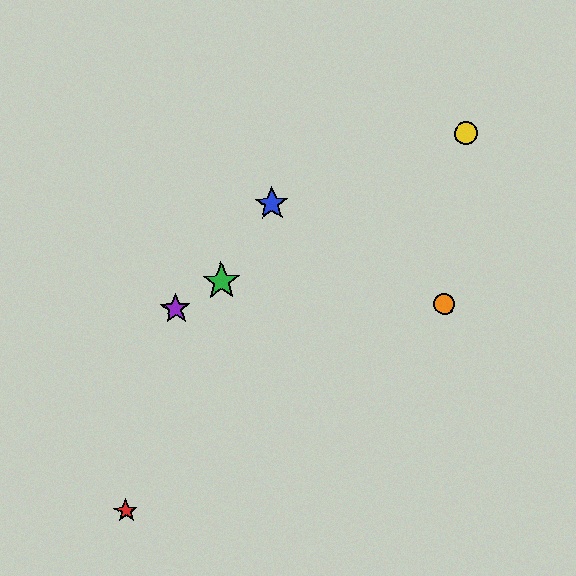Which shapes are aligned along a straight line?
The green star, the yellow circle, the purple star are aligned along a straight line.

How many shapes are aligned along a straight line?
3 shapes (the green star, the yellow circle, the purple star) are aligned along a straight line.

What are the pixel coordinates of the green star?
The green star is at (222, 281).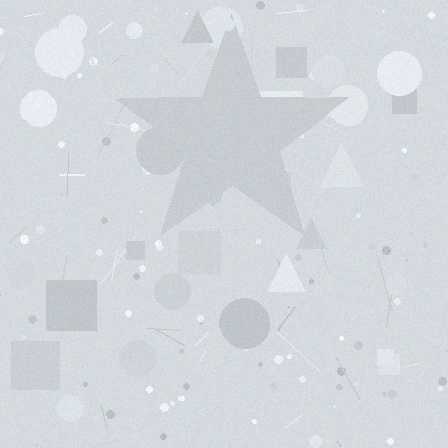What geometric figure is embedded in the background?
A star is embedded in the background.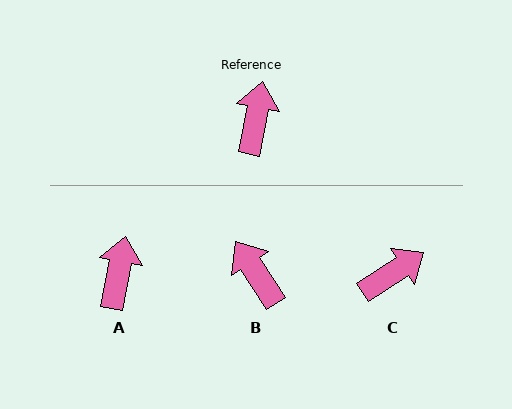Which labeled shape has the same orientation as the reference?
A.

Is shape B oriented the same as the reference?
No, it is off by about 44 degrees.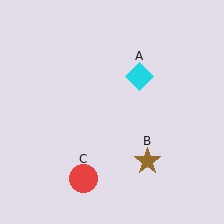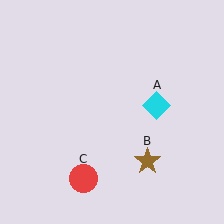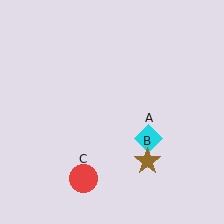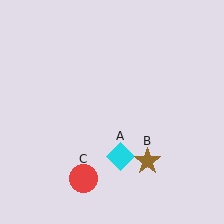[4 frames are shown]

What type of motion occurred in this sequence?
The cyan diamond (object A) rotated clockwise around the center of the scene.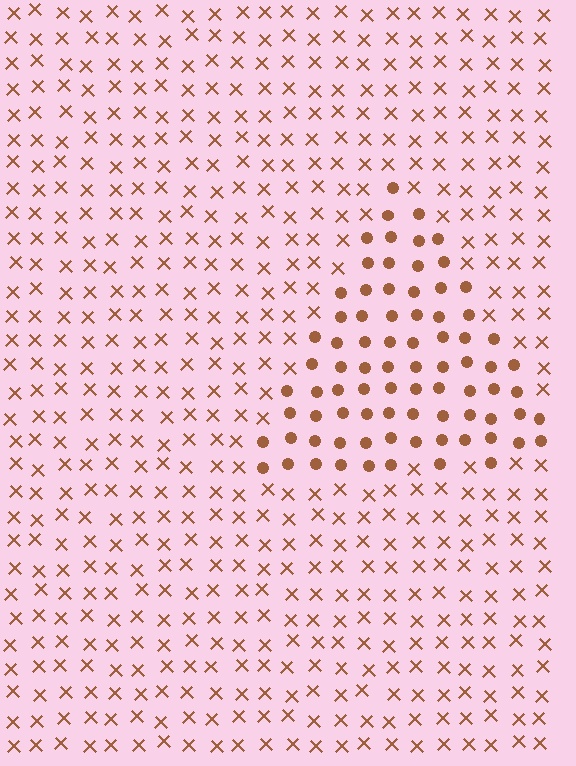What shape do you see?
I see a triangle.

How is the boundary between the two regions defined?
The boundary is defined by a change in element shape: circles inside vs. X marks outside. All elements share the same color and spacing.